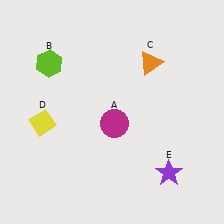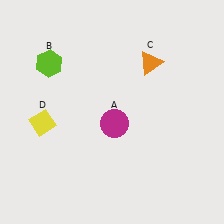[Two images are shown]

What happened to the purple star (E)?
The purple star (E) was removed in Image 2. It was in the bottom-right area of Image 1.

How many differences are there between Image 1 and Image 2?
There is 1 difference between the two images.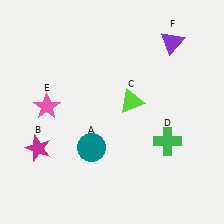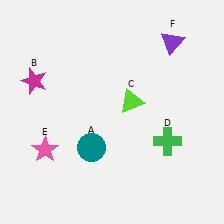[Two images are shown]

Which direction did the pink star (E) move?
The pink star (E) moved down.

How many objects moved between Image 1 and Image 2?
2 objects moved between the two images.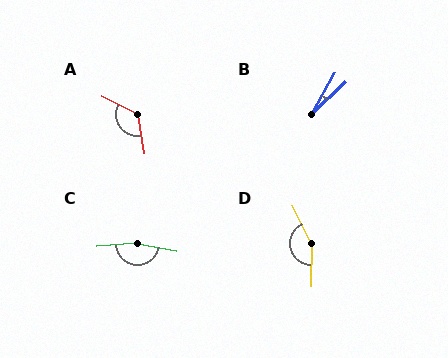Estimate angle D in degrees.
Approximately 153 degrees.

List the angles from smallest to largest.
B (17°), A (126°), D (153°), C (166°).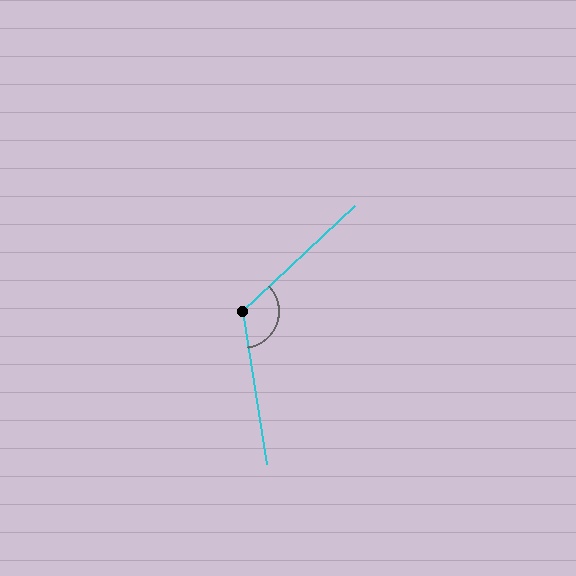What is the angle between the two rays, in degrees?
Approximately 124 degrees.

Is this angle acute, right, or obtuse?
It is obtuse.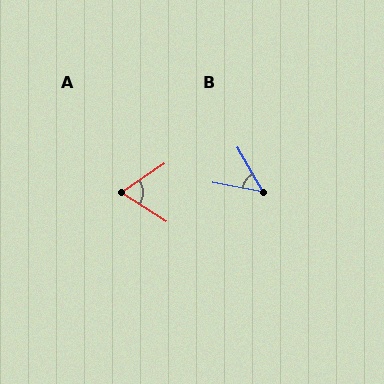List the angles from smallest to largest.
B (50°), A (66°).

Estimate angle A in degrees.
Approximately 66 degrees.